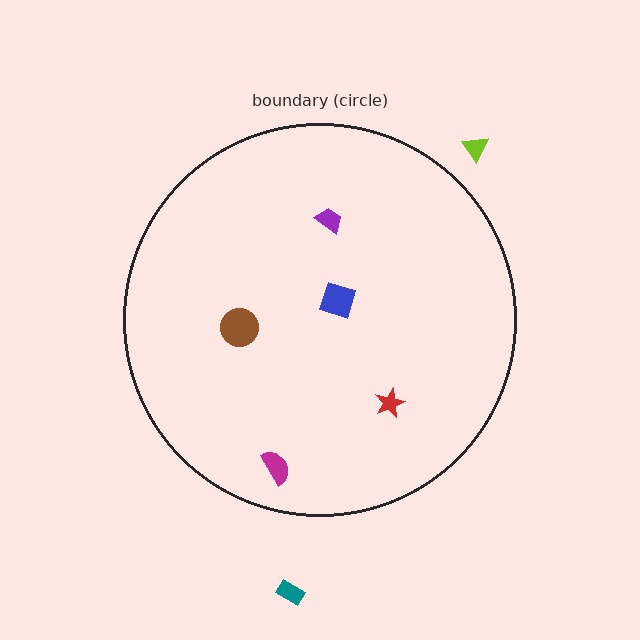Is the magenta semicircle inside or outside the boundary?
Inside.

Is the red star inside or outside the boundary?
Inside.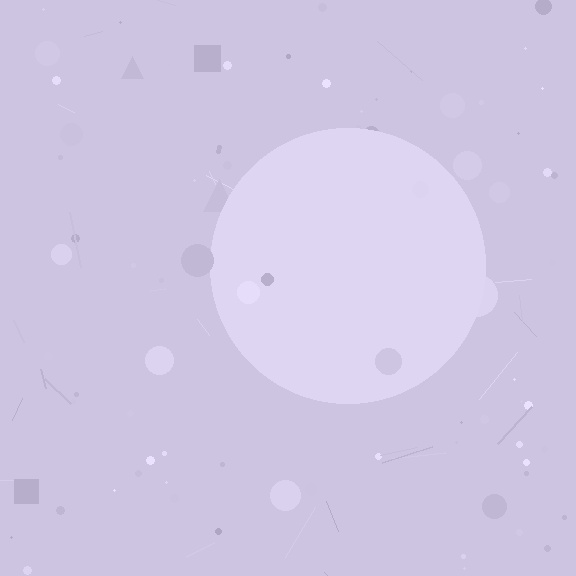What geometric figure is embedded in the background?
A circle is embedded in the background.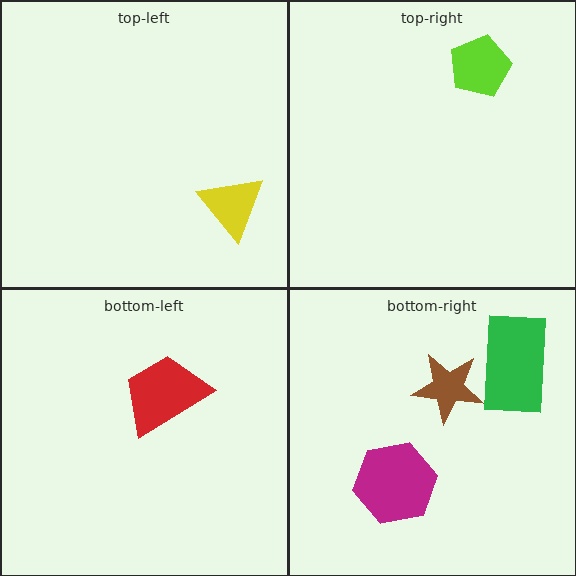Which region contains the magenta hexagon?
The bottom-right region.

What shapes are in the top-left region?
The yellow triangle.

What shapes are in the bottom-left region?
The red trapezoid.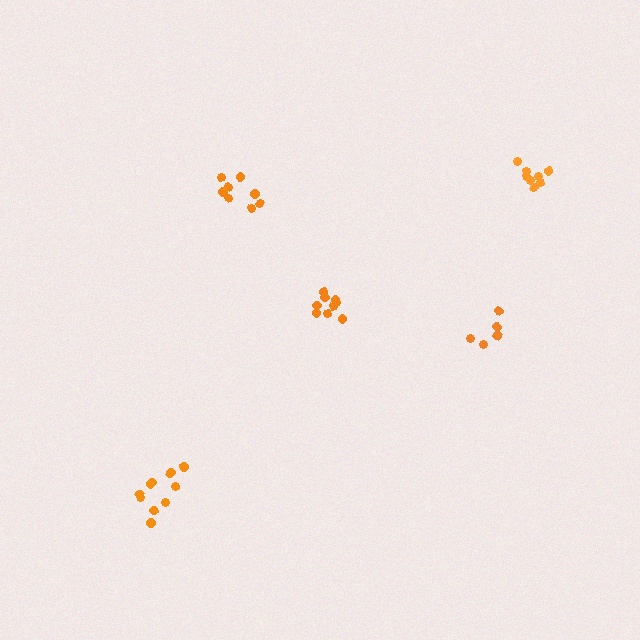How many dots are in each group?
Group 1: 5 dots, Group 2: 10 dots, Group 3: 8 dots, Group 4: 9 dots, Group 5: 8 dots (40 total).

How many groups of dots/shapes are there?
There are 5 groups.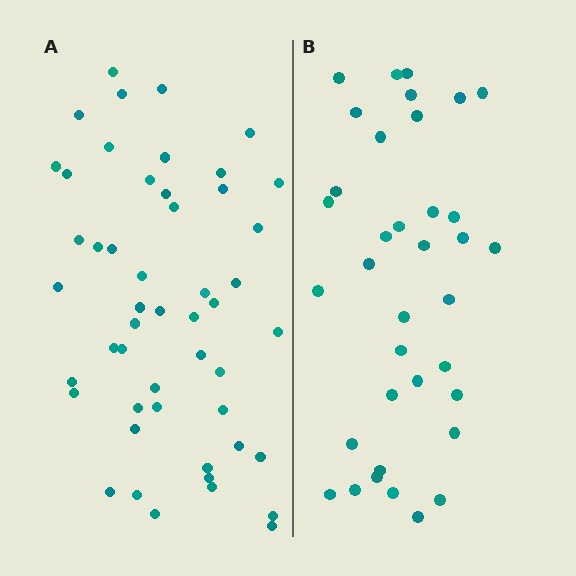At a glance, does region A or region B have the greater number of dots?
Region A (the left region) has more dots.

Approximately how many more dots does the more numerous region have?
Region A has approximately 15 more dots than region B.